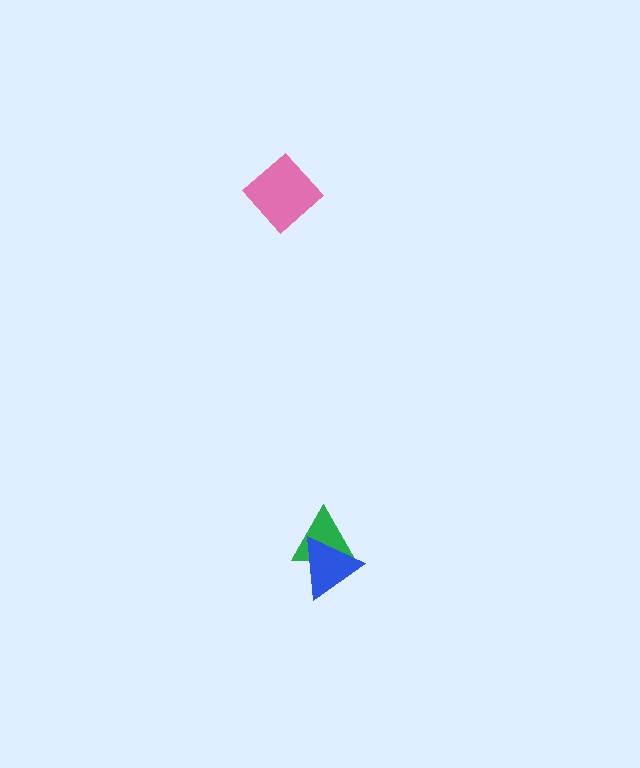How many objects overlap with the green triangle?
1 object overlaps with the green triangle.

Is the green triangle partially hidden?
Yes, it is partially covered by another shape.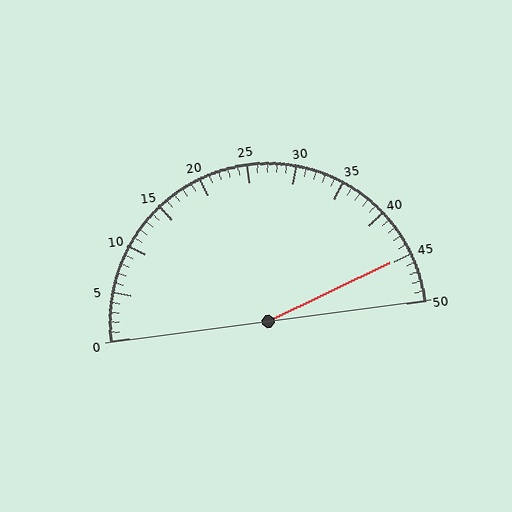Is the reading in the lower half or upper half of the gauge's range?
The reading is in the upper half of the range (0 to 50).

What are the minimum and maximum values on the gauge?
The gauge ranges from 0 to 50.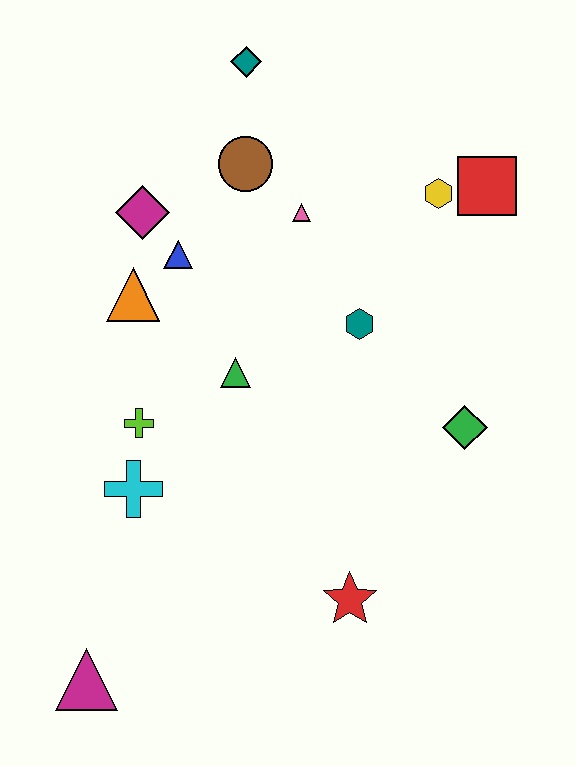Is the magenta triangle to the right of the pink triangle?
No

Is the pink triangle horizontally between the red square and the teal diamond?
Yes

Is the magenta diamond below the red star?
No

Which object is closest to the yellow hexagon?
The red square is closest to the yellow hexagon.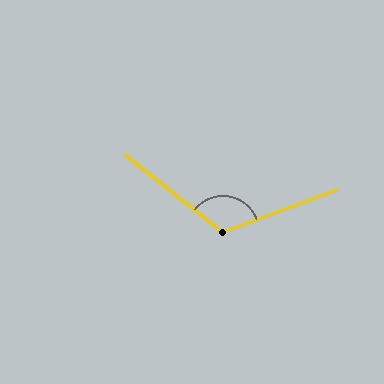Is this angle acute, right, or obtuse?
It is obtuse.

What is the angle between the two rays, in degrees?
Approximately 121 degrees.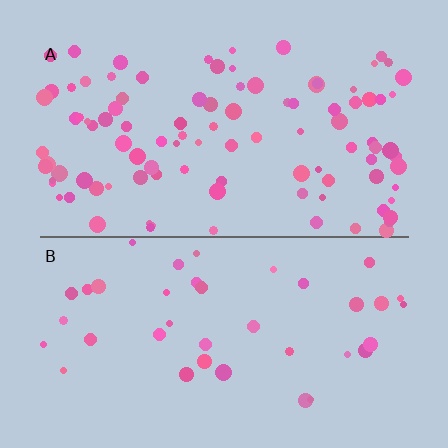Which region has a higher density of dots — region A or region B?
A (the top).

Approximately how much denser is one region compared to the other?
Approximately 2.6× — region A over region B.